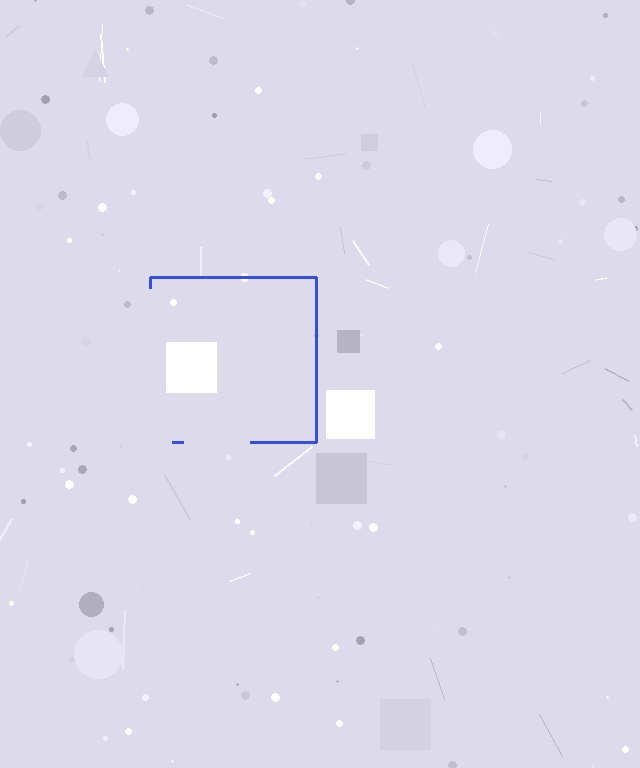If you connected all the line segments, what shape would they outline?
They would outline a square.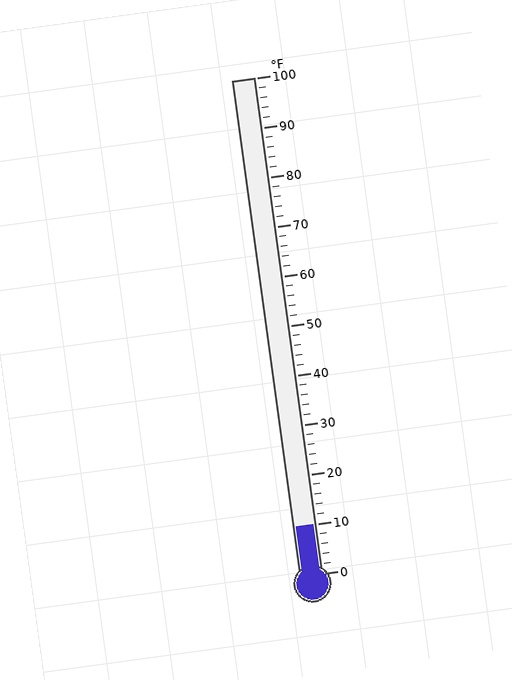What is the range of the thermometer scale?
The thermometer scale ranges from 0°F to 100°F.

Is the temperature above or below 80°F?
The temperature is below 80°F.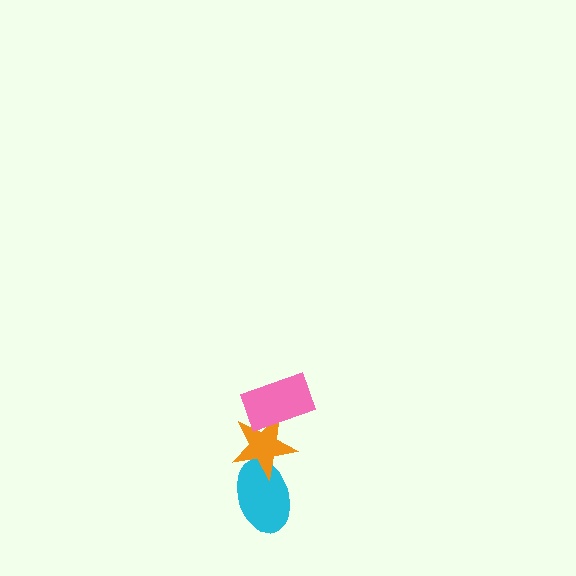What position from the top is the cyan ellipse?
The cyan ellipse is 3rd from the top.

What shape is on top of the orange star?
The pink rectangle is on top of the orange star.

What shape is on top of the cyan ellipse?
The orange star is on top of the cyan ellipse.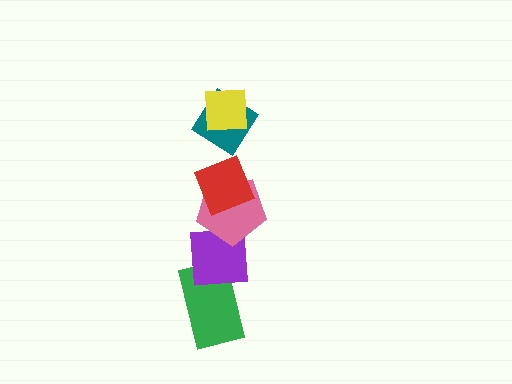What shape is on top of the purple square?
The pink pentagon is on top of the purple square.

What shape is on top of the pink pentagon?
The red diamond is on top of the pink pentagon.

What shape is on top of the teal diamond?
The yellow square is on top of the teal diamond.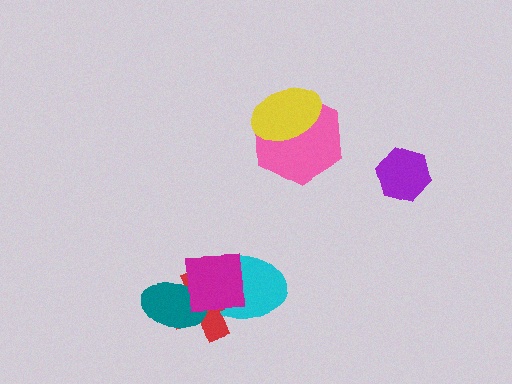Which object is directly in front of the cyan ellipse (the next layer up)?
The red cross is directly in front of the cyan ellipse.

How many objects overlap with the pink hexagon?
1 object overlaps with the pink hexagon.